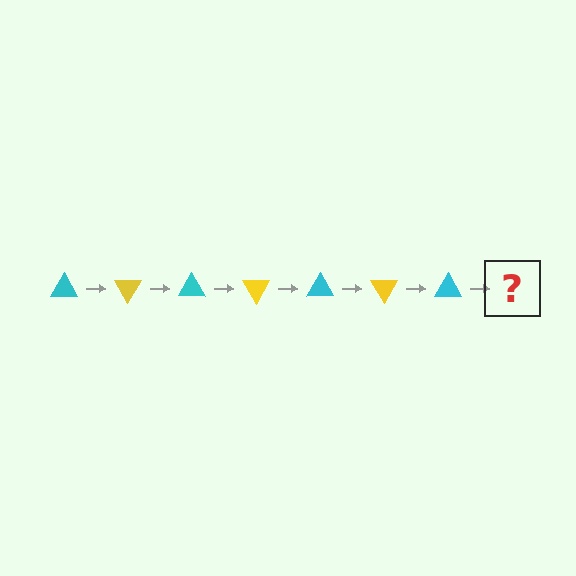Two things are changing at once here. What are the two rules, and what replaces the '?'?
The two rules are that it rotates 60 degrees each step and the color cycles through cyan and yellow. The '?' should be a yellow triangle, rotated 420 degrees from the start.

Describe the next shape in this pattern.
It should be a yellow triangle, rotated 420 degrees from the start.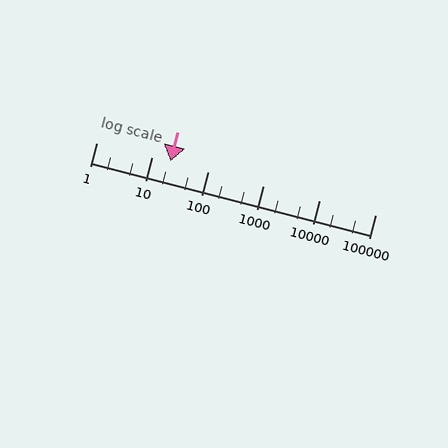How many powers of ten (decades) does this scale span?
The scale spans 5 decades, from 1 to 100000.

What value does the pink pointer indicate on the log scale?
The pointer indicates approximately 21.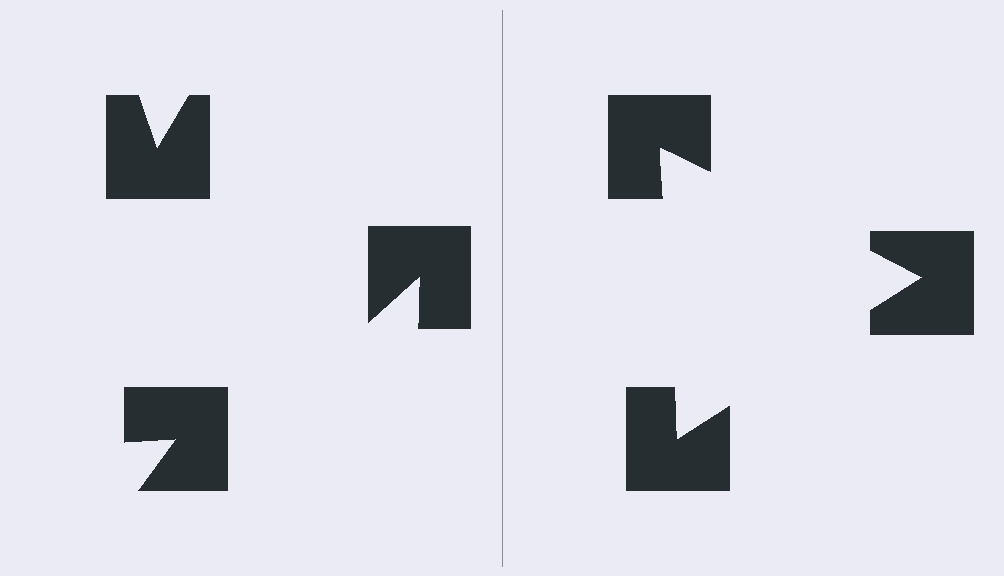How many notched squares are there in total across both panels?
6 — 3 on each side.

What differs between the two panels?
The notched squares are positioned identically on both sides; only the wedge orientations differ. On the right they align to a triangle; on the left they are misaligned.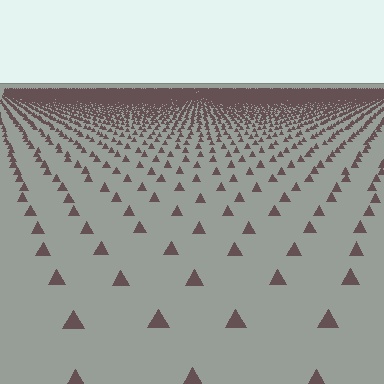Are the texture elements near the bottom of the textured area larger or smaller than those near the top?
Larger. Near the bottom, elements are closer to the viewer and appear at a bigger on-screen size.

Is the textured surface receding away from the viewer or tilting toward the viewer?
The surface is receding away from the viewer. Texture elements get smaller and denser toward the top.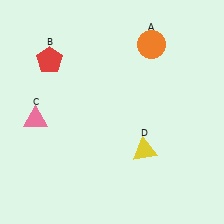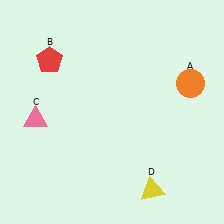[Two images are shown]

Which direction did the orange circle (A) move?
The orange circle (A) moved down.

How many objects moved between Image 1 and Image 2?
2 objects moved between the two images.